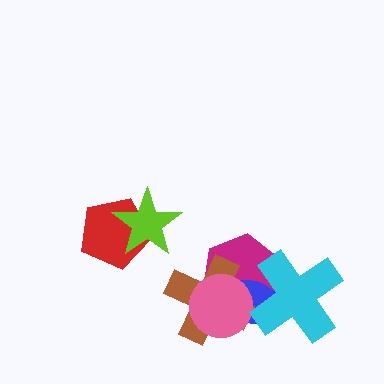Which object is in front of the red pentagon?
The lime star is in front of the red pentagon.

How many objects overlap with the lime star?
1 object overlaps with the lime star.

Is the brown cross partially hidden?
Yes, it is partially covered by another shape.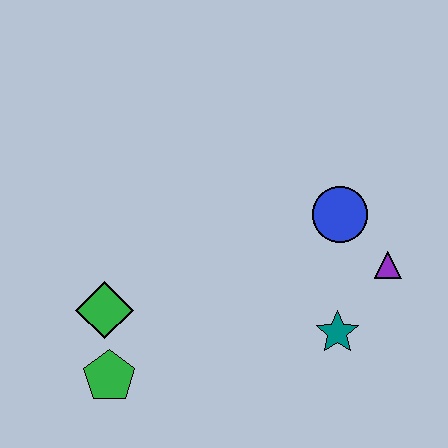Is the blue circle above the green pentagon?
Yes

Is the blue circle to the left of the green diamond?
No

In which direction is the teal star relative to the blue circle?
The teal star is below the blue circle.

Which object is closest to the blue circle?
The purple triangle is closest to the blue circle.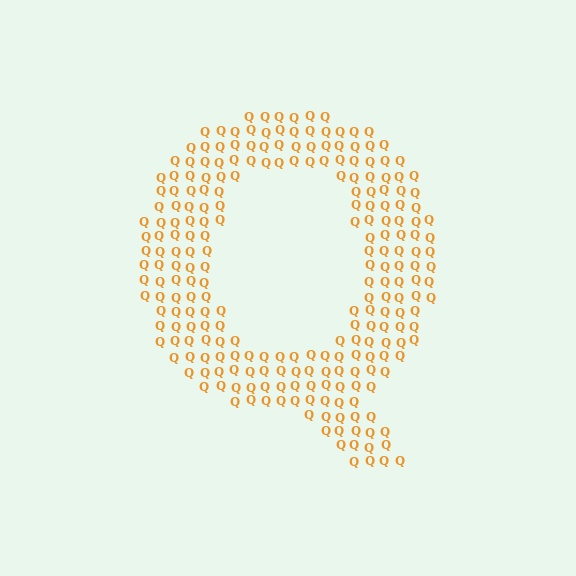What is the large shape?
The large shape is the letter Q.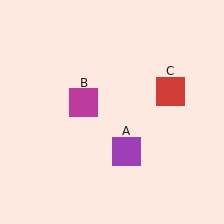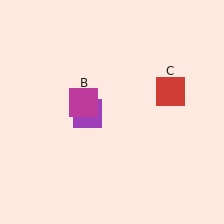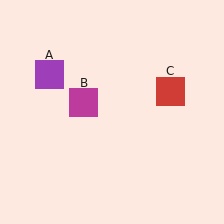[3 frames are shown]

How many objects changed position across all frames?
1 object changed position: purple square (object A).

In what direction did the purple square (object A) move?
The purple square (object A) moved up and to the left.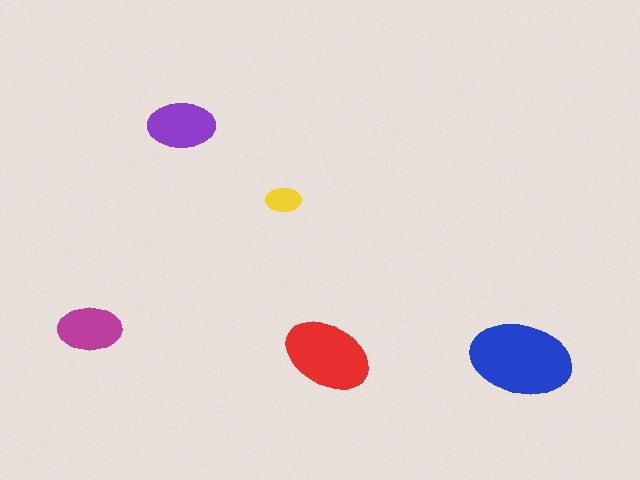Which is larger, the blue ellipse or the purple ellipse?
The blue one.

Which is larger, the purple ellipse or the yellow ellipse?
The purple one.